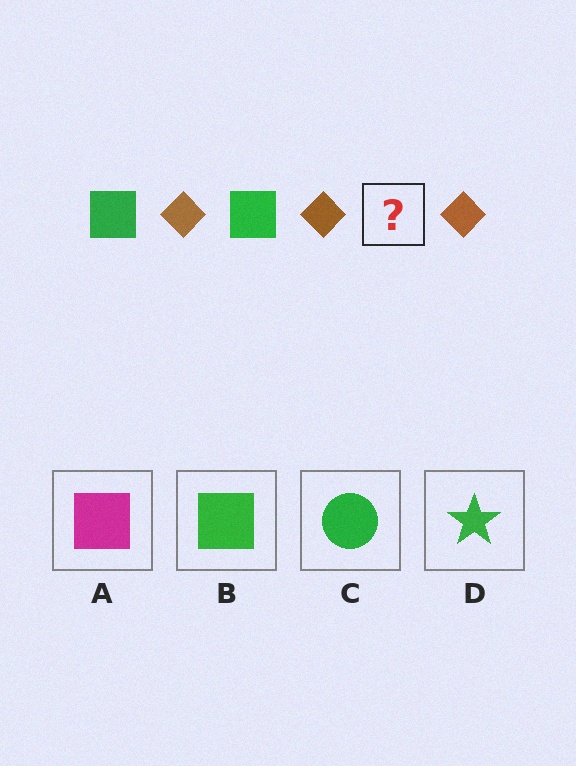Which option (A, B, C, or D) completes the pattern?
B.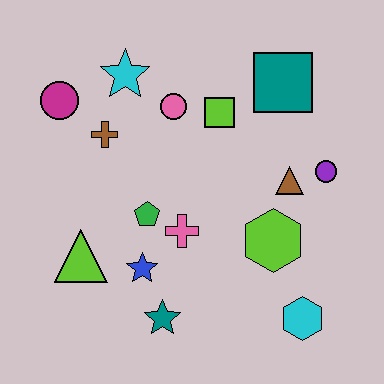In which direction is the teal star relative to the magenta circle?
The teal star is below the magenta circle.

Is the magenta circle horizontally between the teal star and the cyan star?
No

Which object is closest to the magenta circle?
The brown cross is closest to the magenta circle.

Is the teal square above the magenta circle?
Yes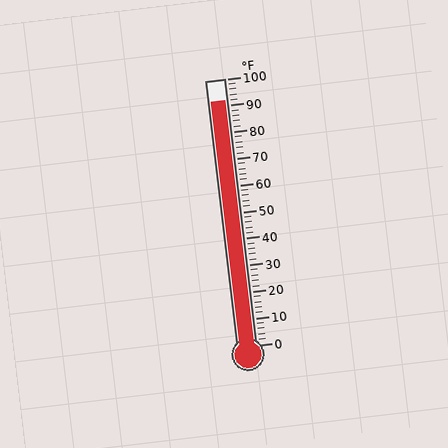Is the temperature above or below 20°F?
The temperature is above 20°F.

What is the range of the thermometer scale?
The thermometer scale ranges from 0°F to 100°F.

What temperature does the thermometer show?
The thermometer shows approximately 92°F.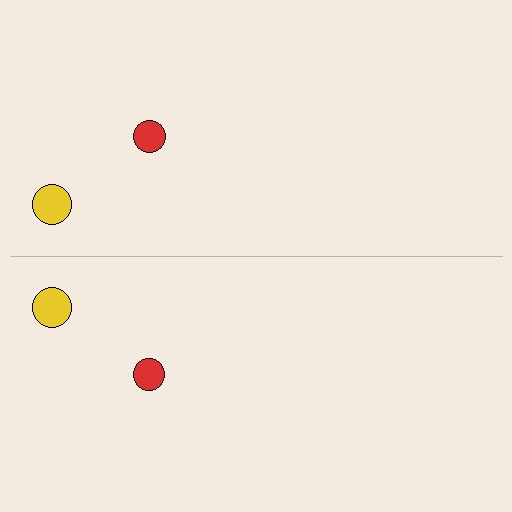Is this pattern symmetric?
Yes, this pattern has bilateral (reflection) symmetry.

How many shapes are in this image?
There are 4 shapes in this image.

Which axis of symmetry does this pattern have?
The pattern has a horizontal axis of symmetry running through the center of the image.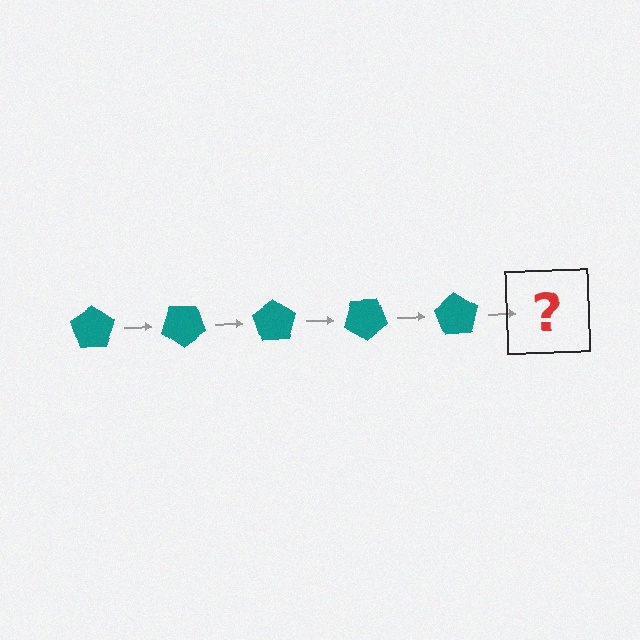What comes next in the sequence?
The next element should be a teal pentagon rotated 175 degrees.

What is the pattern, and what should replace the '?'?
The pattern is that the pentagon rotates 35 degrees each step. The '?' should be a teal pentagon rotated 175 degrees.